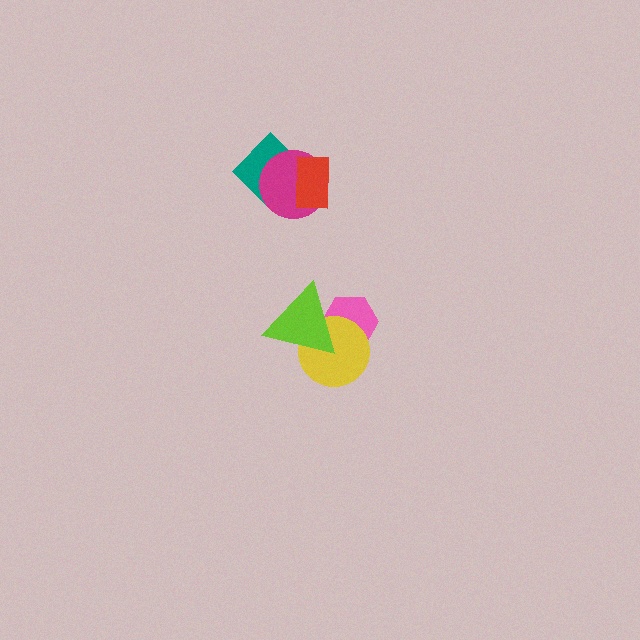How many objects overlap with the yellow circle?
2 objects overlap with the yellow circle.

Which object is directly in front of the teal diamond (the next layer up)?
The magenta circle is directly in front of the teal diamond.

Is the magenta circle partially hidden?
Yes, it is partially covered by another shape.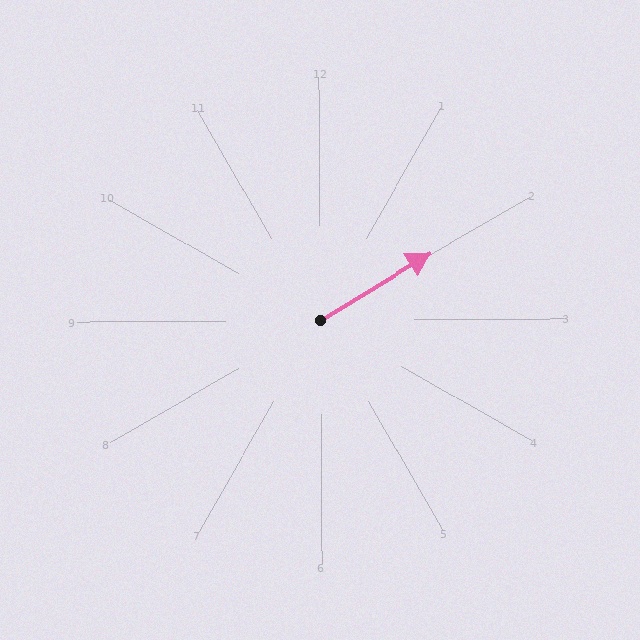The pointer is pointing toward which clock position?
Roughly 2 o'clock.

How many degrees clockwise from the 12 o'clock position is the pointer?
Approximately 59 degrees.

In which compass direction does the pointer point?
Northeast.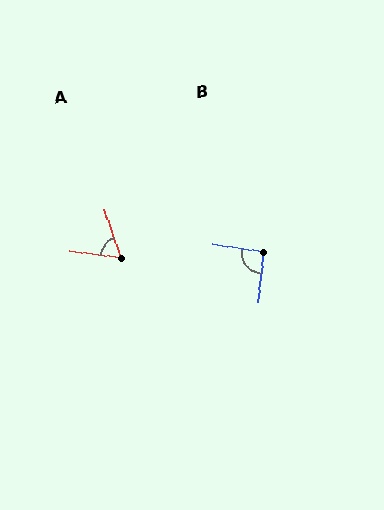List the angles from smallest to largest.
A (65°), B (92°).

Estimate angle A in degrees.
Approximately 65 degrees.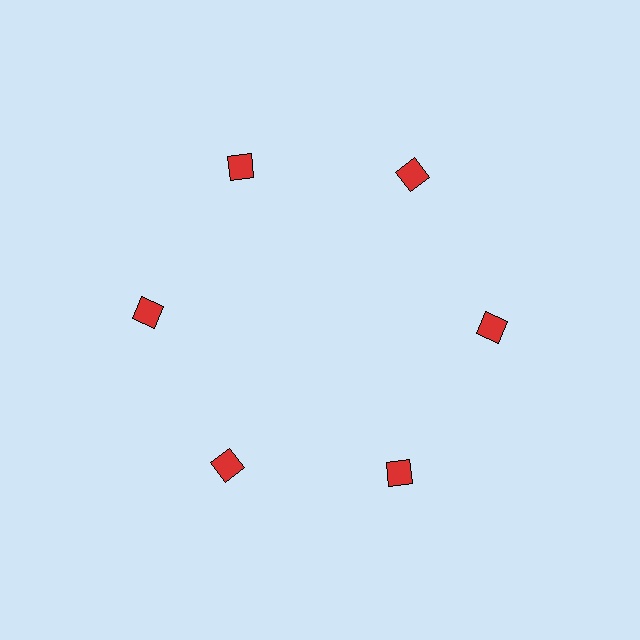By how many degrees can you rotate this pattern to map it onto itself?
The pattern maps onto itself every 60 degrees of rotation.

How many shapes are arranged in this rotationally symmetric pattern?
There are 6 shapes, arranged in 6 groups of 1.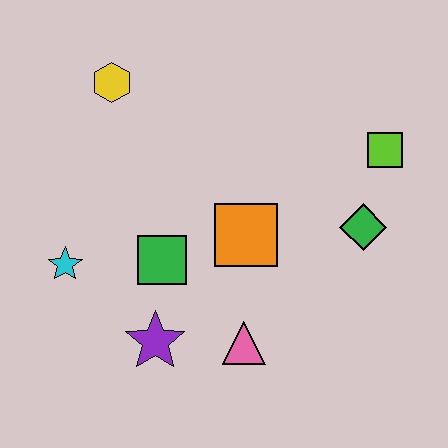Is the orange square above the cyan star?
Yes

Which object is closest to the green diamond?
The lime square is closest to the green diamond.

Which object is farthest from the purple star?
The lime square is farthest from the purple star.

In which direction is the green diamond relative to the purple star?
The green diamond is to the right of the purple star.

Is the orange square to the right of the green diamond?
No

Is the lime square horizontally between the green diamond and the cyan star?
No